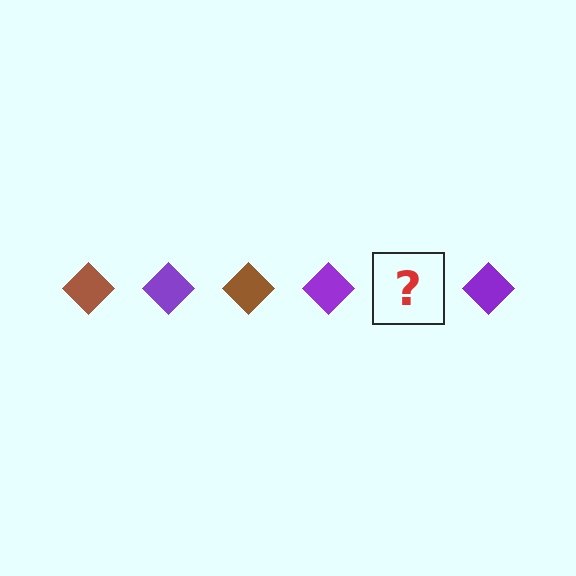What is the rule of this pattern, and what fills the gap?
The rule is that the pattern cycles through brown, purple diamonds. The gap should be filled with a brown diamond.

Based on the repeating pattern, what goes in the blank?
The blank should be a brown diamond.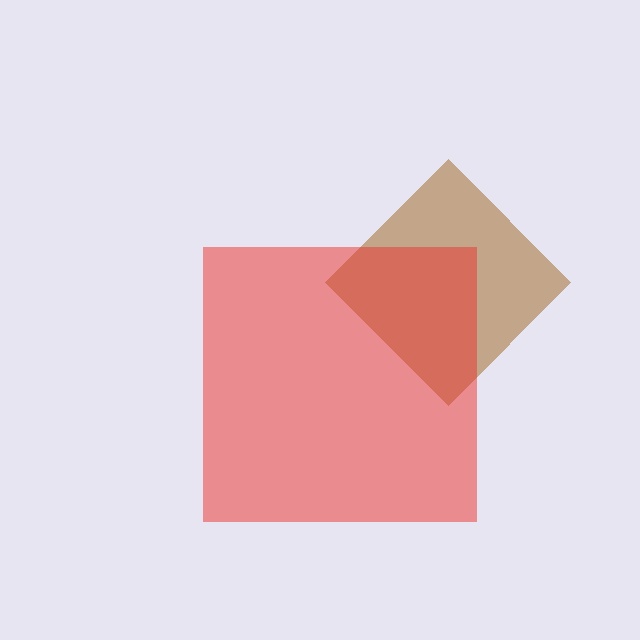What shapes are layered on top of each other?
The layered shapes are: a brown diamond, a red square.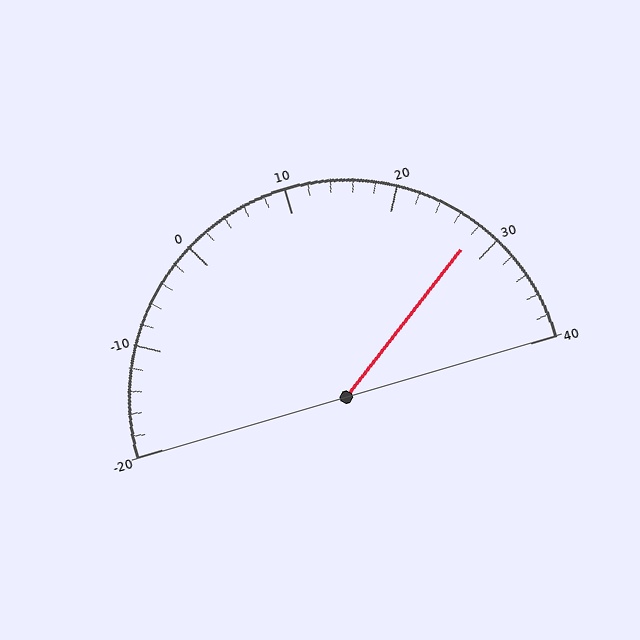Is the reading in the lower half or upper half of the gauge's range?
The reading is in the upper half of the range (-20 to 40).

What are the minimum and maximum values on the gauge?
The gauge ranges from -20 to 40.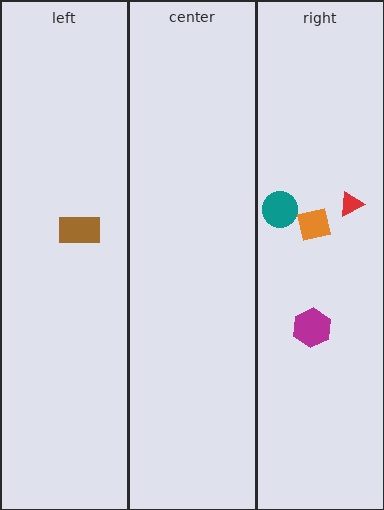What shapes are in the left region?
The brown rectangle.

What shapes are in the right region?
The orange square, the red triangle, the magenta hexagon, the teal circle.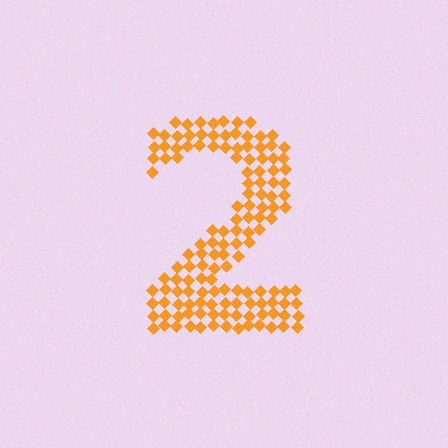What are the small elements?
The small elements are diamonds.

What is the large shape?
The large shape is the digit 2.